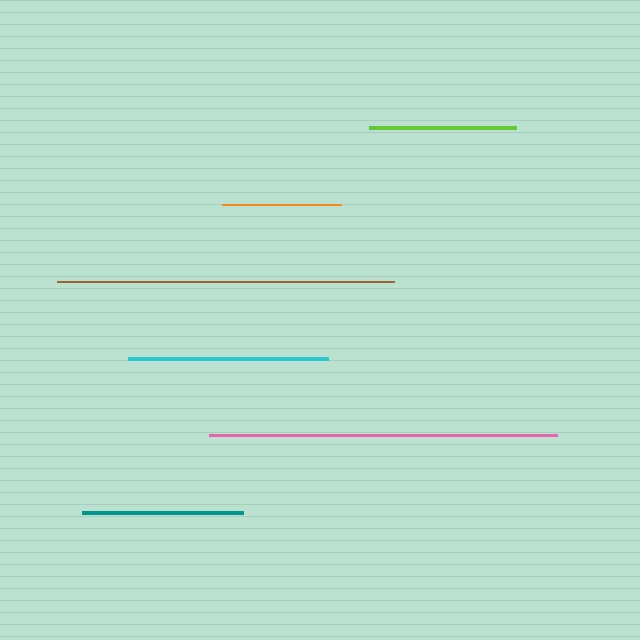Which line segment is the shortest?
The orange line is the shortest at approximately 119 pixels.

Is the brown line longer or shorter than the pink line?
The pink line is longer than the brown line.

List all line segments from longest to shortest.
From longest to shortest: pink, brown, cyan, teal, lime, orange.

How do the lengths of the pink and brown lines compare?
The pink and brown lines are approximately the same length.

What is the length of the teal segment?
The teal segment is approximately 161 pixels long.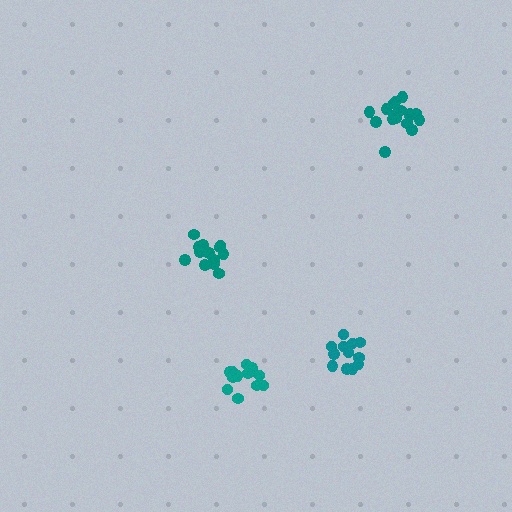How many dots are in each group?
Group 1: 17 dots, Group 2: 13 dots, Group 3: 12 dots, Group 4: 13 dots (55 total).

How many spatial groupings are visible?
There are 4 spatial groupings.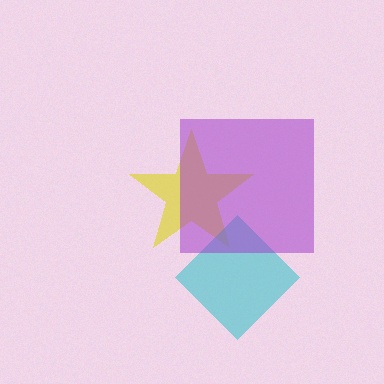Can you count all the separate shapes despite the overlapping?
Yes, there are 3 separate shapes.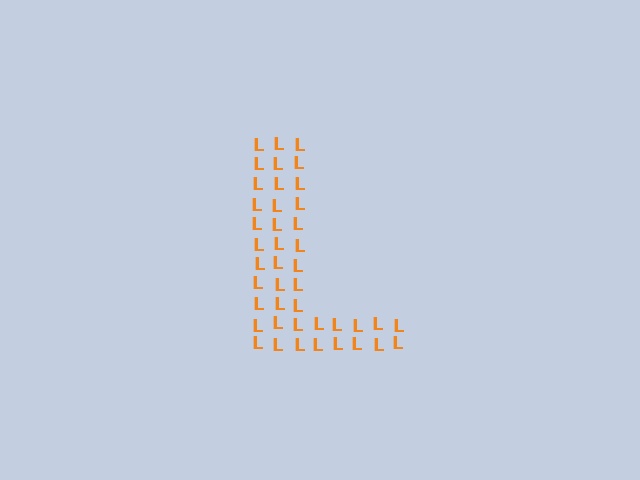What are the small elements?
The small elements are letter L's.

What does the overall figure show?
The overall figure shows the letter L.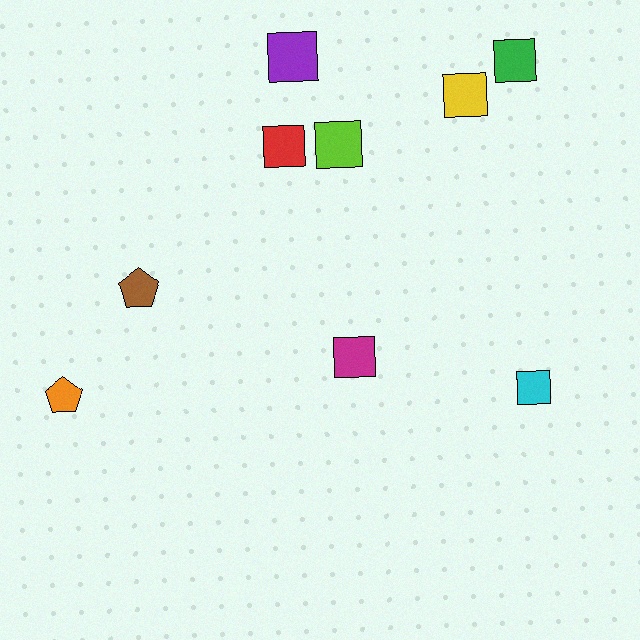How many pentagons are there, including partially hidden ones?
There are 2 pentagons.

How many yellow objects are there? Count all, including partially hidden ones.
There is 1 yellow object.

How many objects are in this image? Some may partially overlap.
There are 9 objects.